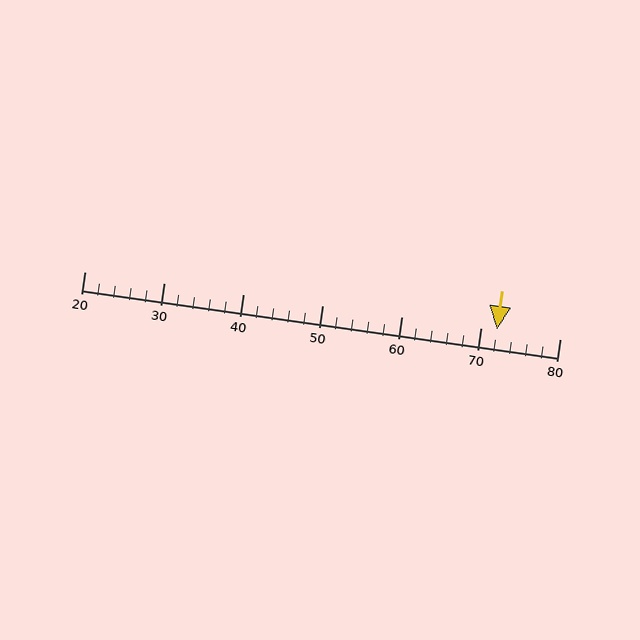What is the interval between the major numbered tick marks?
The major tick marks are spaced 10 units apart.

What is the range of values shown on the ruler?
The ruler shows values from 20 to 80.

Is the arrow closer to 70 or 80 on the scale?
The arrow is closer to 70.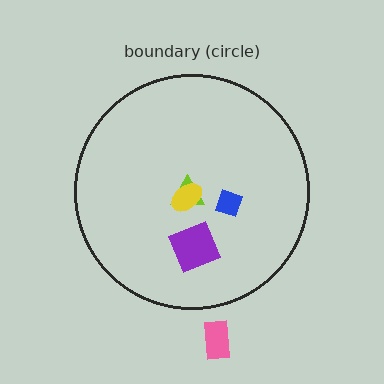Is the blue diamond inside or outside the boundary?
Inside.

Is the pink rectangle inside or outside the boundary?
Outside.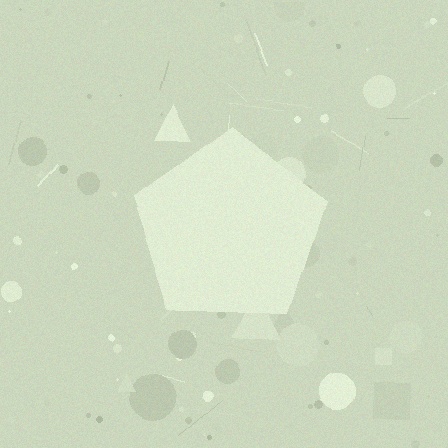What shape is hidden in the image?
A pentagon is hidden in the image.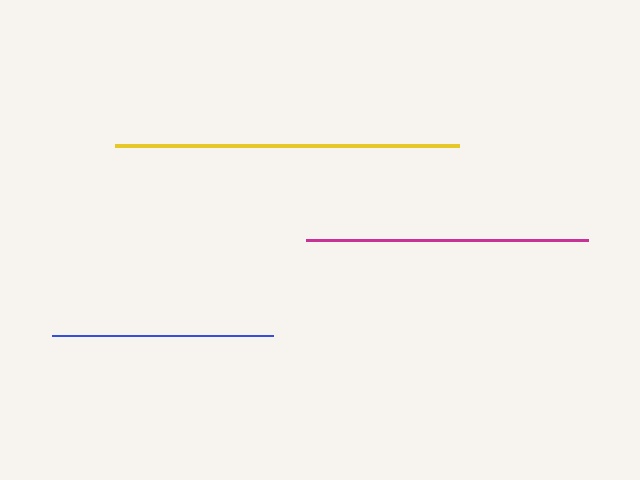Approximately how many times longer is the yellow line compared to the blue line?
The yellow line is approximately 1.6 times the length of the blue line.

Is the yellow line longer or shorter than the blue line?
The yellow line is longer than the blue line.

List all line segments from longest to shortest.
From longest to shortest: yellow, magenta, blue.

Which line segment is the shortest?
The blue line is the shortest at approximately 221 pixels.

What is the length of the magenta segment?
The magenta segment is approximately 282 pixels long.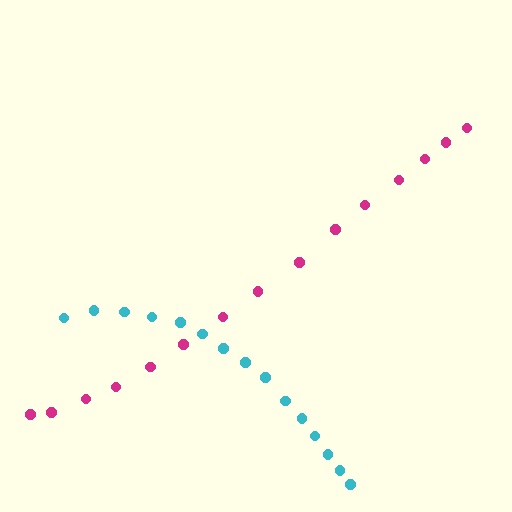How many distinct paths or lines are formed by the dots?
There are 2 distinct paths.